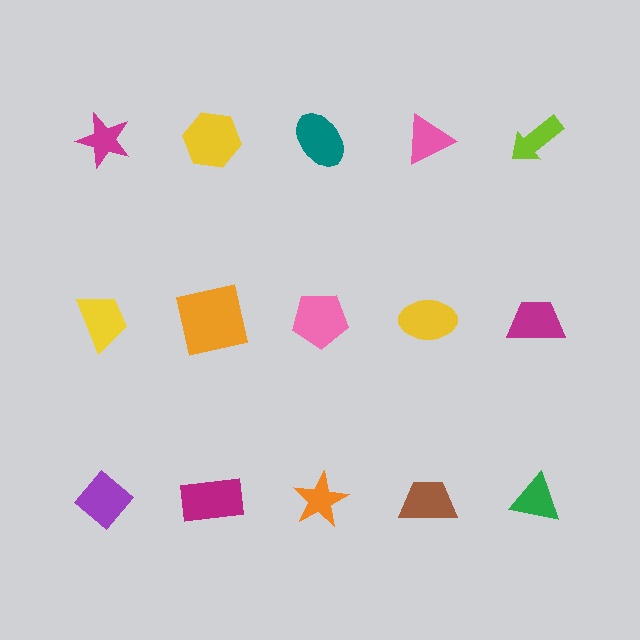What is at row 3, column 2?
A magenta rectangle.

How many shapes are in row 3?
5 shapes.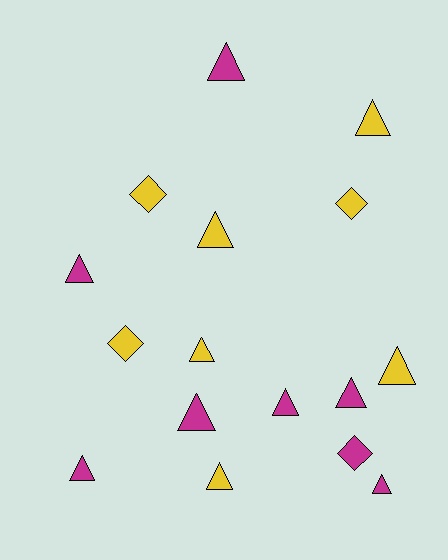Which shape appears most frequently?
Triangle, with 12 objects.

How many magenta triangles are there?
There are 7 magenta triangles.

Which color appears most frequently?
Yellow, with 8 objects.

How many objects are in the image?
There are 16 objects.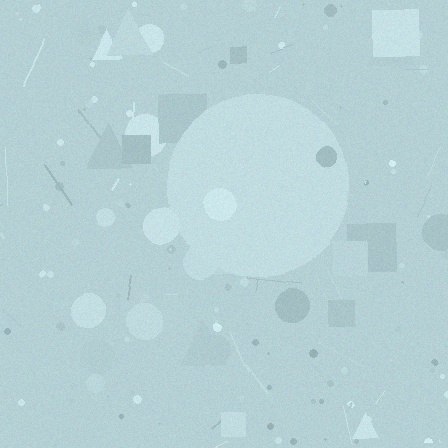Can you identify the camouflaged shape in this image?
The camouflaged shape is a circle.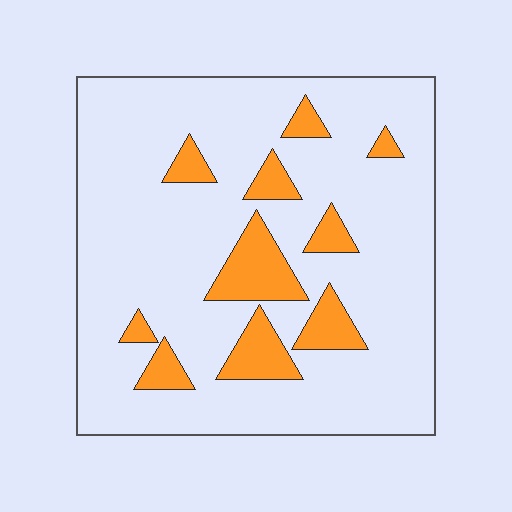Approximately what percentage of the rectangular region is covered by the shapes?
Approximately 15%.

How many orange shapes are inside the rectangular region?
10.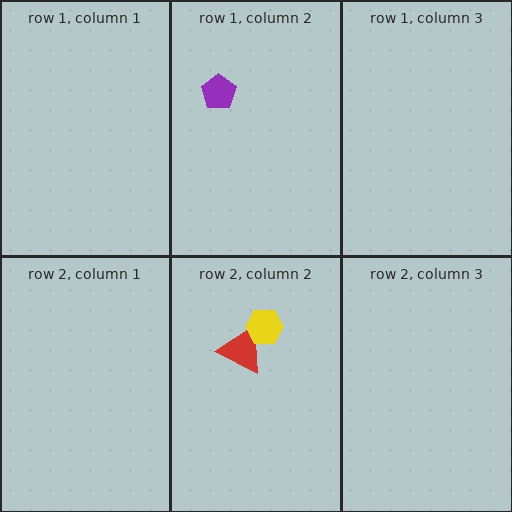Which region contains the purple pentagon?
The row 1, column 2 region.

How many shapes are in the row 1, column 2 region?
1.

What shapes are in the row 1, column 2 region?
The purple pentagon.